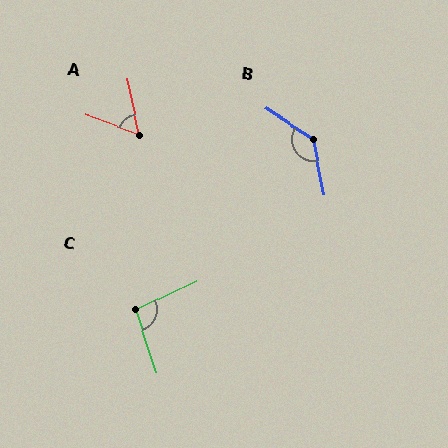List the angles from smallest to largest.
A (58°), C (97°), B (134°).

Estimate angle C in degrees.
Approximately 97 degrees.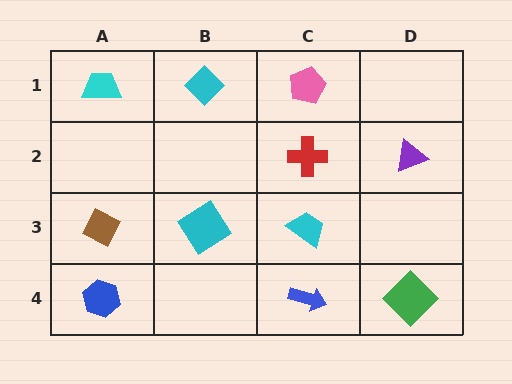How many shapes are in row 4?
3 shapes.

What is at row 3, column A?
A brown diamond.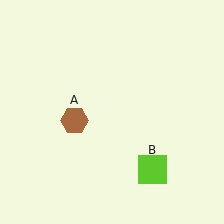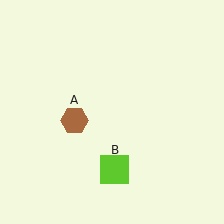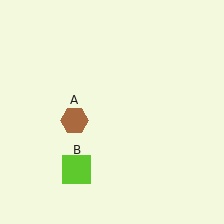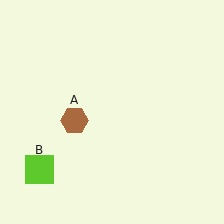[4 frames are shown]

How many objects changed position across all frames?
1 object changed position: lime square (object B).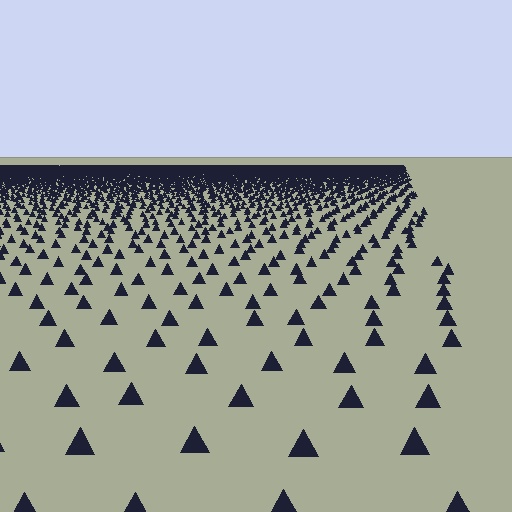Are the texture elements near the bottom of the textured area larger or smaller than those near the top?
Larger. Near the bottom, elements are closer to the viewer and appear at a bigger on-screen size.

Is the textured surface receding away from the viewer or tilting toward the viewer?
The surface is receding away from the viewer. Texture elements get smaller and denser toward the top.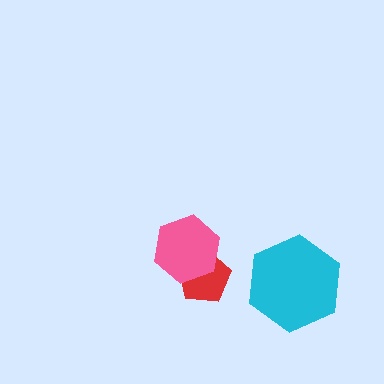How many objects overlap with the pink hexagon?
1 object overlaps with the pink hexagon.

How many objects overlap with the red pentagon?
1 object overlaps with the red pentagon.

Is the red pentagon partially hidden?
Yes, it is partially covered by another shape.